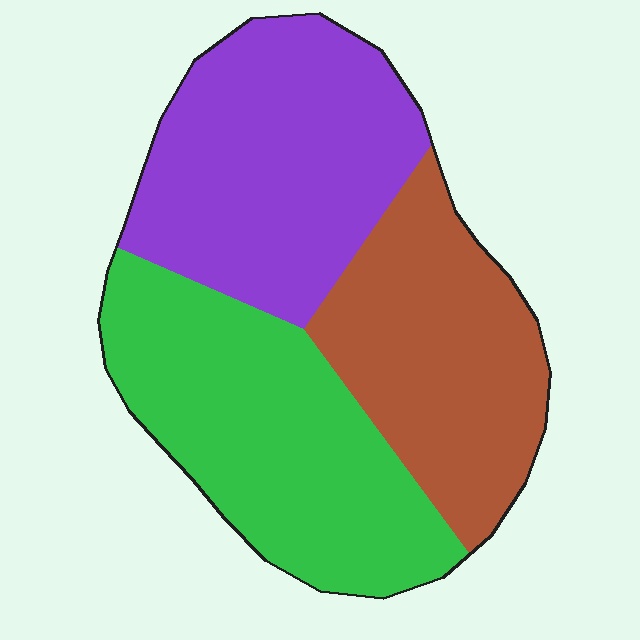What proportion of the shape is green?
Green covers around 35% of the shape.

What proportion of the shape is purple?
Purple covers roughly 35% of the shape.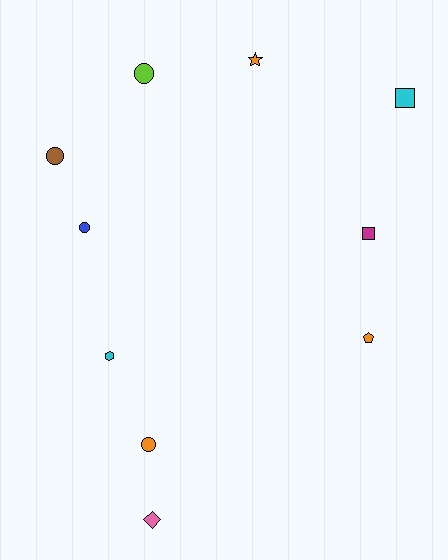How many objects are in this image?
There are 10 objects.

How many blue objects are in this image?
There is 1 blue object.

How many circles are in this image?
There are 4 circles.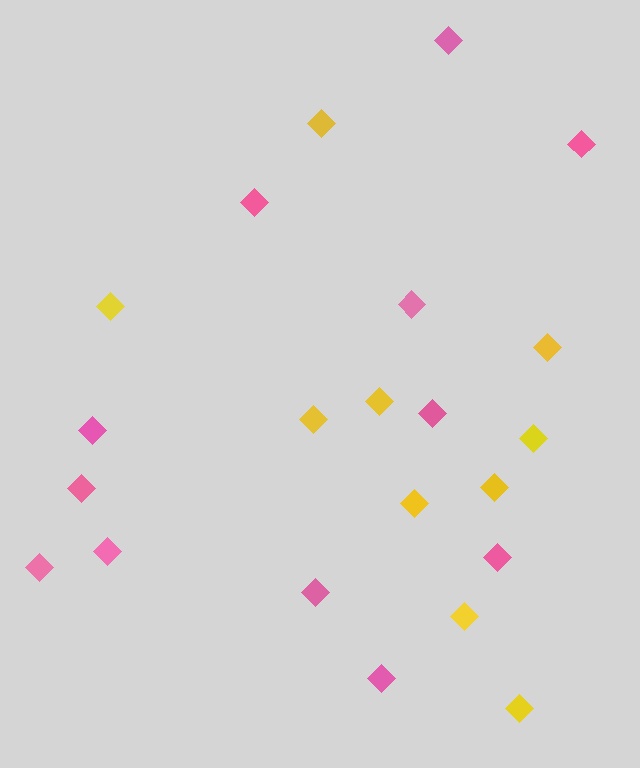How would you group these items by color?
There are 2 groups: one group of yellow diamonds (10) and one group of pink diamonds (12).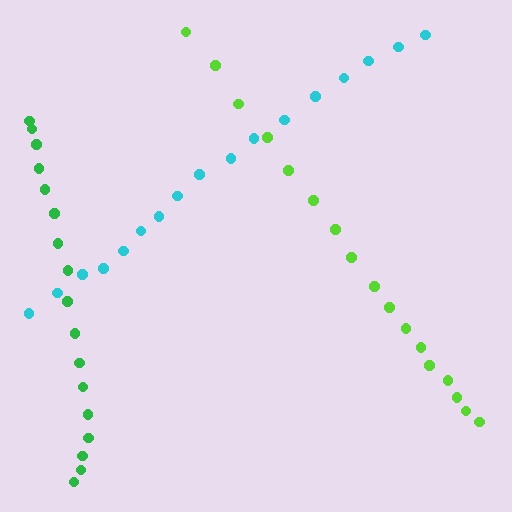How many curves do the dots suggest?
There are 3 distinct paths.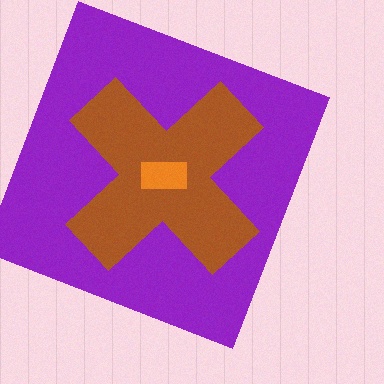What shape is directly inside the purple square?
The brown cross.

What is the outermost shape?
The purple square.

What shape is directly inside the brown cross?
The orange rectangle.